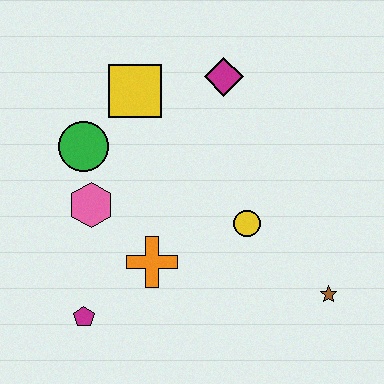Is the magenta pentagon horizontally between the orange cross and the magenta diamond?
No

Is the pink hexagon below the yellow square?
Yes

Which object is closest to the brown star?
The yellow circle is closest to the brown star.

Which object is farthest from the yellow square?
The brown star is farthest from the yellow square.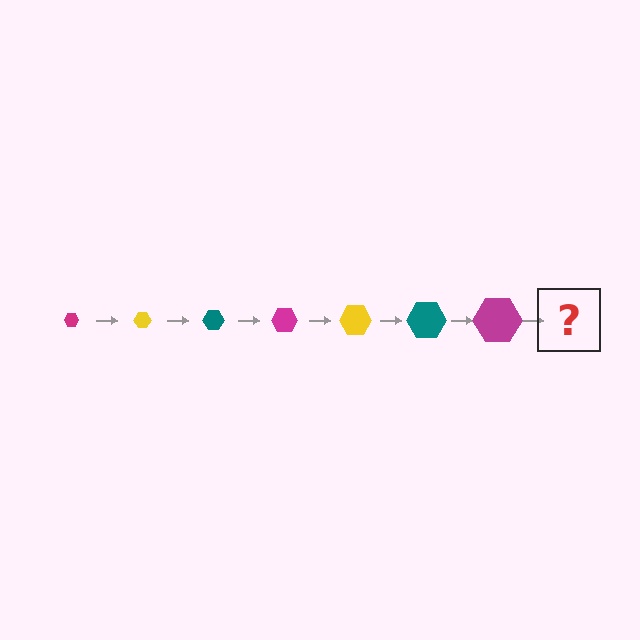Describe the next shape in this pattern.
It should be a yellow hexagon, larger than the previous one.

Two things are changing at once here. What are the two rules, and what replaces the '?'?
The two rules are that the hexagon grows larger each step and the color cycles through magenta, yellow, and teal. The '?' should be a yellow hexagon, larger than the previous one.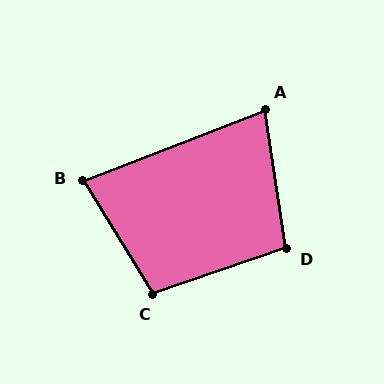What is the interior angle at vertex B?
Approximately 80 degrees (acute).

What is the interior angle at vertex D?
Approximately 100 degrees (obtuse).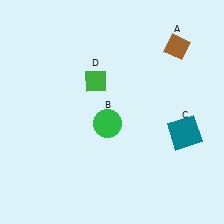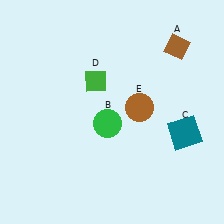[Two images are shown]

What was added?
A brown circle (E) was added in Image 2.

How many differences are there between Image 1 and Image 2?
There is 1 difference between the two images.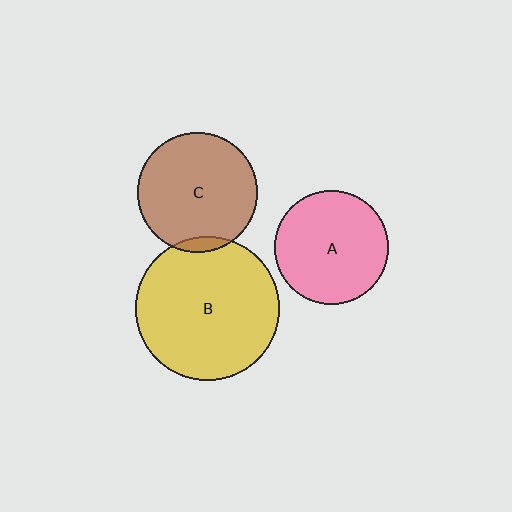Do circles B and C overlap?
Yes.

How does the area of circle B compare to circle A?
Approximately 1.6 times.